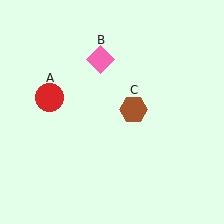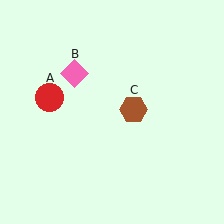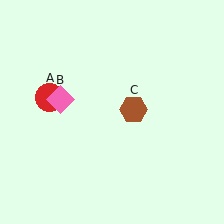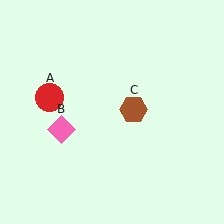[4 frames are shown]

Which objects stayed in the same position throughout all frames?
Red circle (object A) and brown hexagon (object C) remained stationary.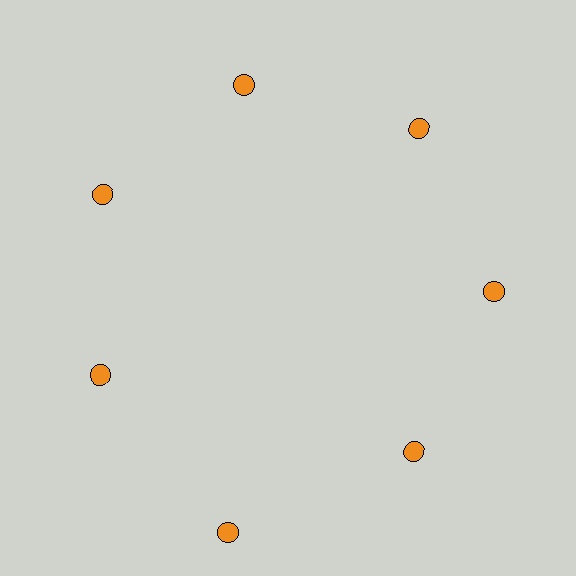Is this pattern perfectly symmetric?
No. The 7 orange circles are arranged in a ring, but one element near the 6 o'clock position is pushed outward from the center, breaking the 7-fold rotational symmetry.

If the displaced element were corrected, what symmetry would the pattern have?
It would have 7-fold rotational symmetry — the pattern would map onto itself every 51 degrees.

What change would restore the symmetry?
The symmetry would be restored by moving it inward, back onto the ring so that all 7 circles sit at equal angles and equal distance from the center.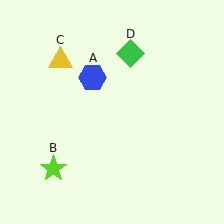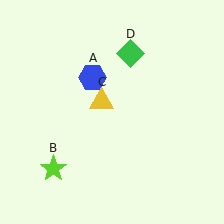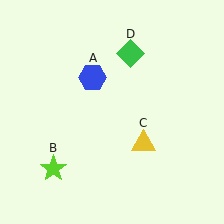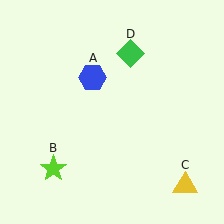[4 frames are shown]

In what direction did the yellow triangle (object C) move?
The yellow triangle (object C) moved down and to the right.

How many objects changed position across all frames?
1 object changed position: yellow triangle (object C).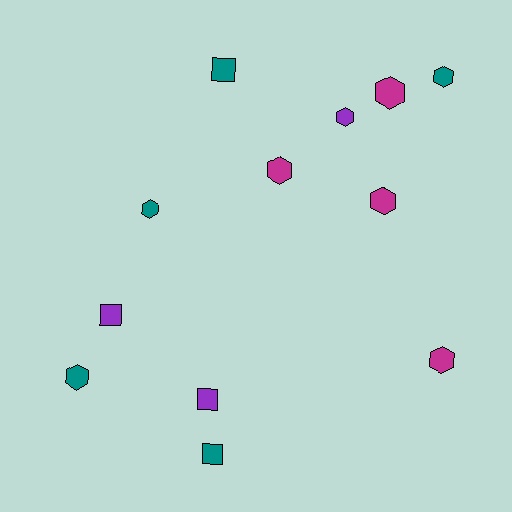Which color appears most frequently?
Teal, with 5 objects.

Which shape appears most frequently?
Hexagon, with 8 objects.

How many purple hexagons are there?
There is 1 purple hexagon.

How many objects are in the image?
There are 12 objects.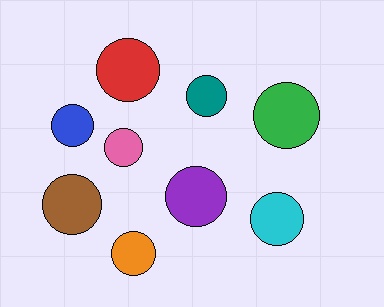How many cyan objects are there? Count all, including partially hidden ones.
There is 1 cyan object.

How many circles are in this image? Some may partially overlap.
There are 9 circles.